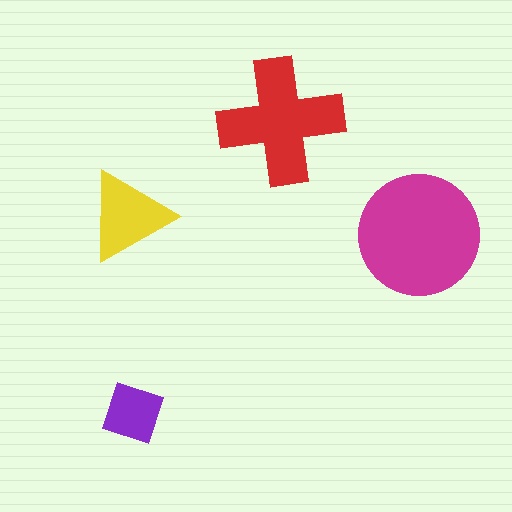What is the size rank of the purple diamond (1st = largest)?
4th.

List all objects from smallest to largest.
The purple diamond, the yellow triangle, the red cross, the magenta circle.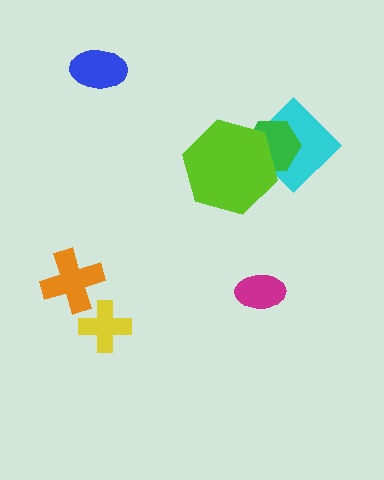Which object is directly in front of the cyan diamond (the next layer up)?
The green hexagon is directly in front of the cyan diamond.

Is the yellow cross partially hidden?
No, no other shape covers it.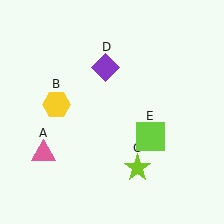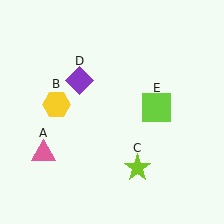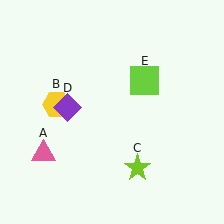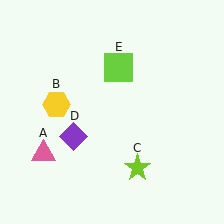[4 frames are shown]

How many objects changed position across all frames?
2 objects changed position: purple diamond (object D), lime square (object E).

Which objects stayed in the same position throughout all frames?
Pink triangle (object A) and yellow hexagon (object B) and lime star (object C) remained stationary.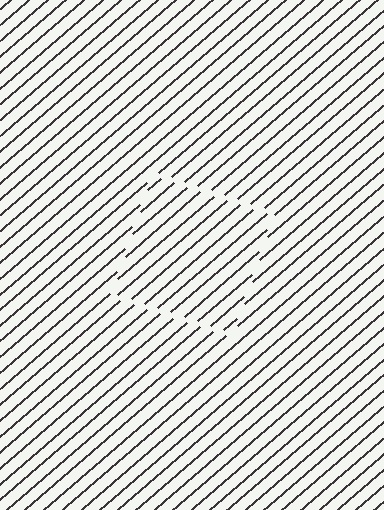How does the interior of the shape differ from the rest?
The interior of the shape contains the same grating, shifted by half a period — the contour is defined by the phase discontinuity where line-ends from the inner and outer gratings abut.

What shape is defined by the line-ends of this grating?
An illusory square. The interior of the shape contains the same grating, shifted by half a period — the contour is defined by the phase discontinuity where line-ends from the inner and outer gratings abut.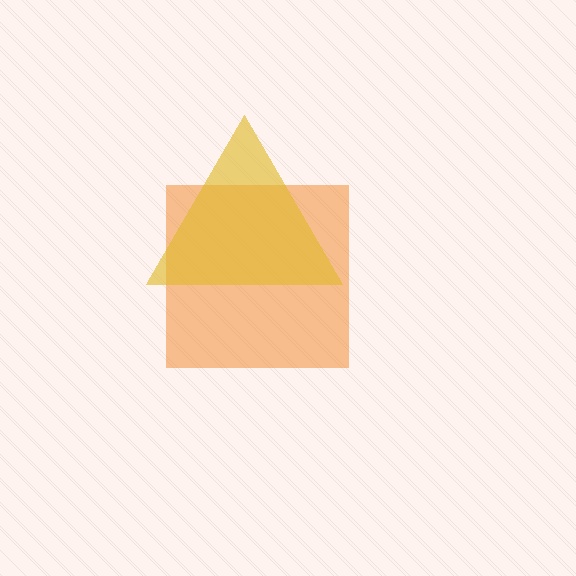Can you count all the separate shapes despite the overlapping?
Yes, there are 2 separate shapes.